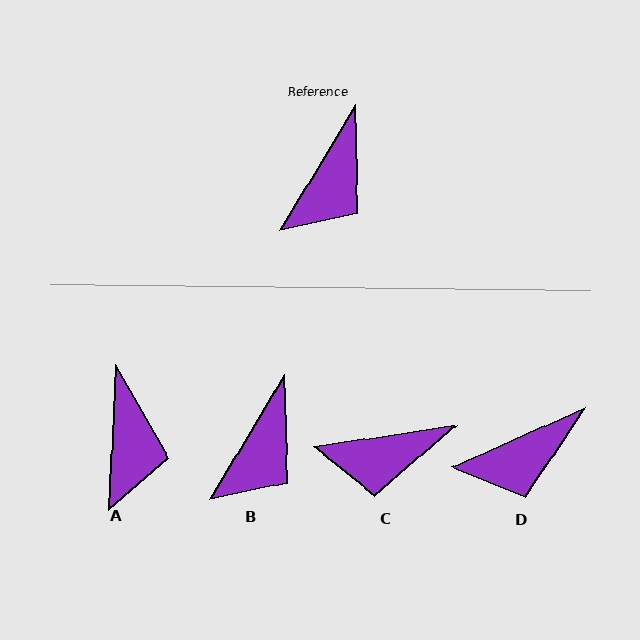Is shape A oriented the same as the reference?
No, it is off by about 28 degrees.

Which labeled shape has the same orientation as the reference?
B.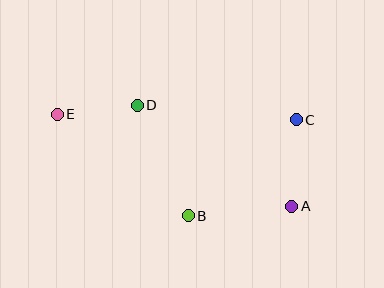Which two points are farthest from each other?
Points A and E are farthest from each other.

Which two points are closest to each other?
Points D and E are closest to each other.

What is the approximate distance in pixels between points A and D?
The distance between A and D is approximately 185 pixels.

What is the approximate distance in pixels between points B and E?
The distance between B and E is approximately 165 pixels.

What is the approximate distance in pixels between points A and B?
The distance between A and B is approximately 104 pixels.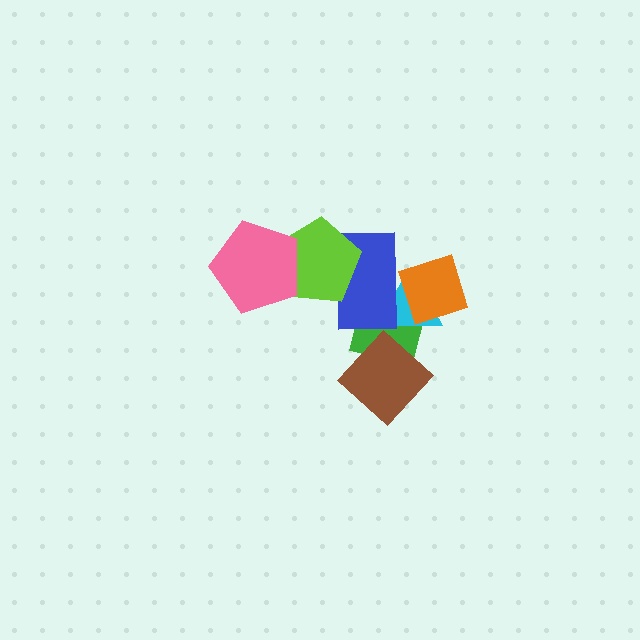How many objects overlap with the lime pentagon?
2 objects overlap with the lime pentagon.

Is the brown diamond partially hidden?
Yes, it is partially covered by another shape.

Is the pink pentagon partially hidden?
No, no other shape covers it.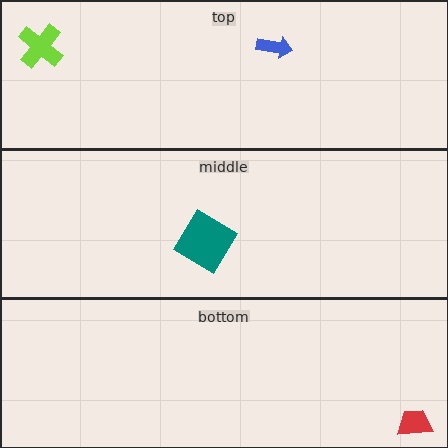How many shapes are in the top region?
2.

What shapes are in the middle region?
The teal diamond.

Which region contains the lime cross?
The top region.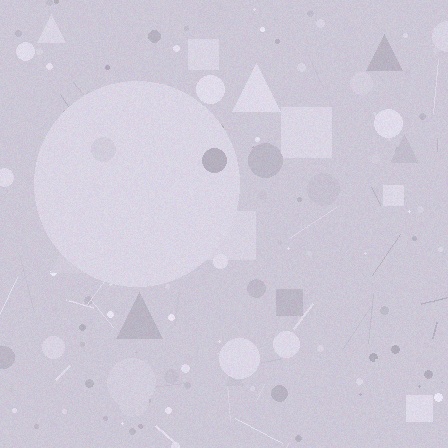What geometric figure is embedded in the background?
A circle is embedded in the background.